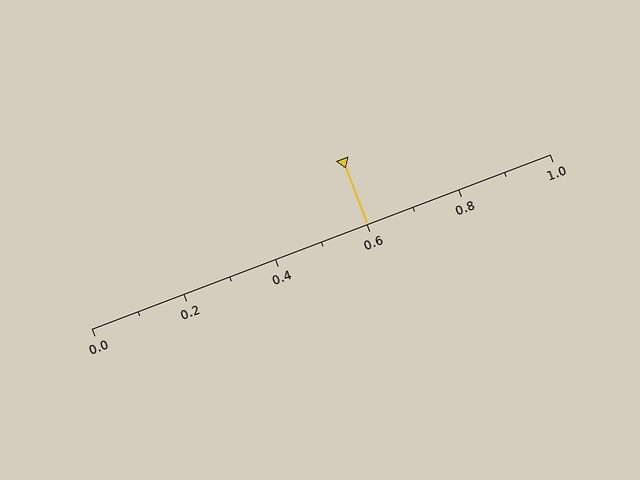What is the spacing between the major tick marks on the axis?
The major ticks are spaced 0.2 apart.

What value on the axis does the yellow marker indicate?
The marker indicates approximately 0.6.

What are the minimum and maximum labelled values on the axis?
The axis runs from 0.0 to 1.0.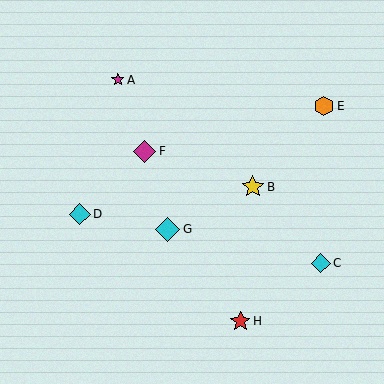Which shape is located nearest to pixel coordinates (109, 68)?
The magenta star (labeled A) at (118, 80) is nearest to that location.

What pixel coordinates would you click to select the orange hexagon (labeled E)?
Click at (324, 106) to select the orange hexagon E.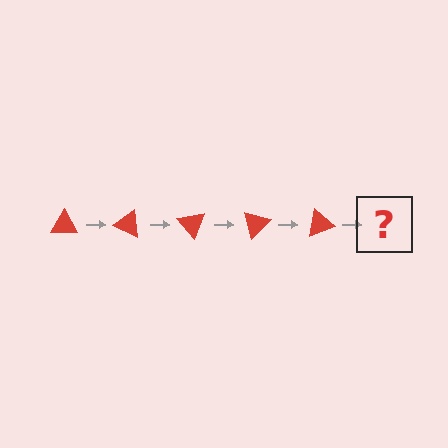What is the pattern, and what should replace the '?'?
The pattern is that the triangle rotates 25 degrees each step. The '?' should be a red triangle rotated 125 degrees.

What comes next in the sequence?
The next element should be a red triangle rotated 125 degrees.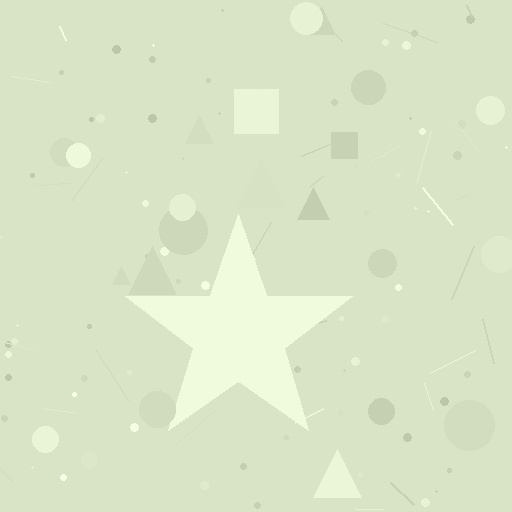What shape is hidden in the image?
A star is hidden in the image.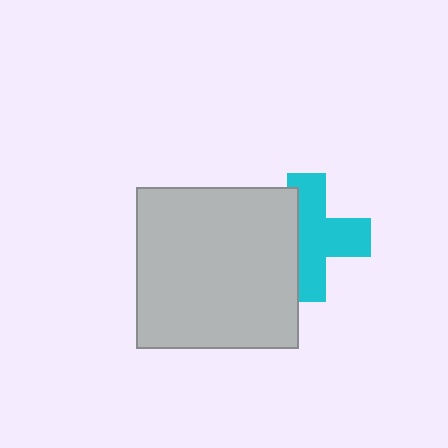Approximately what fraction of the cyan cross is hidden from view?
Roughly 37% of the cyan cross is hidden behind the light gray square.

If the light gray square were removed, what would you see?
You would see the complete cyan cross.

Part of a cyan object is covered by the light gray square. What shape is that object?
It is a cross.